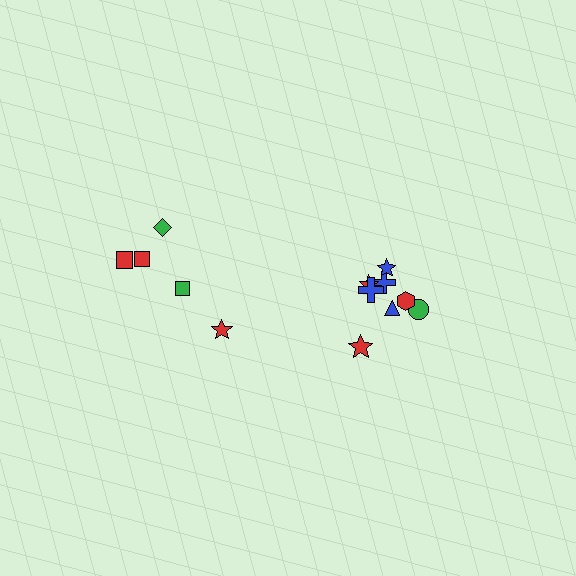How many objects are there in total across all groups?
There are 13 objects.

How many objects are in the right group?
There are 8 objects.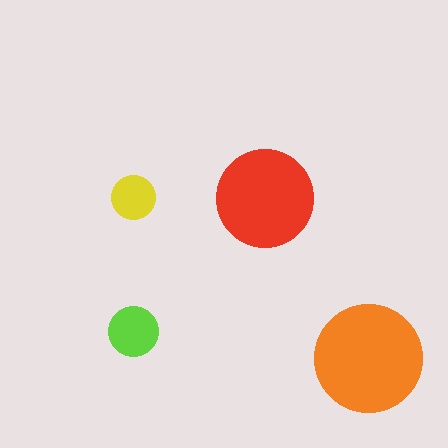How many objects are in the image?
There are 4 objects in the image.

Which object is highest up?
The yellow circle is topmost.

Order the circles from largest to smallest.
the orange one, the red one, the lime one, the yellow one.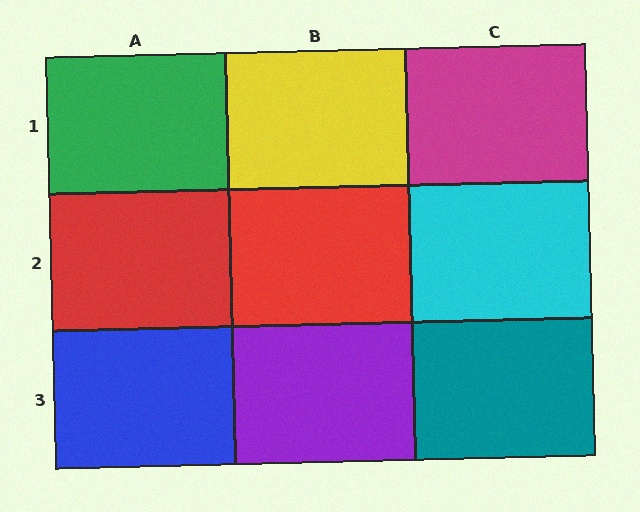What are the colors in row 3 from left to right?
Blue, purple, teal.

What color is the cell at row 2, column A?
Red.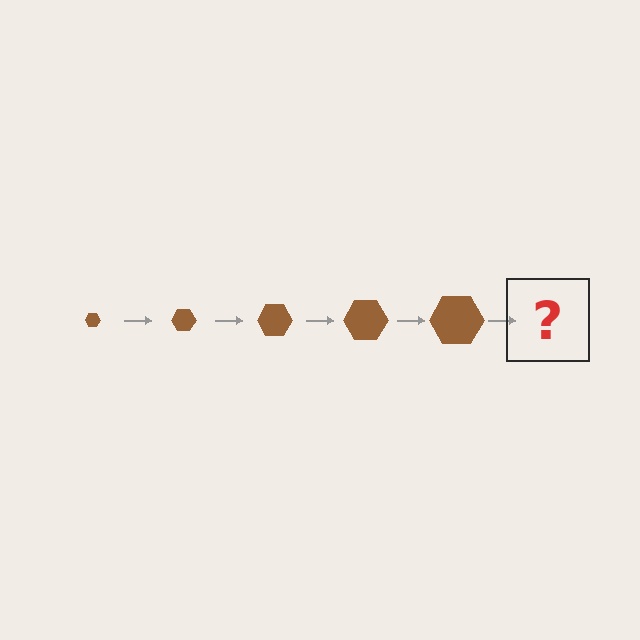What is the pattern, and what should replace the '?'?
The pattern is that the hexagon gets progressively larger each step. The '?' should be a brown hexagon, larger than the previous one.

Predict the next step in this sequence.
The next step is a brown hexagon, larger than the previous one.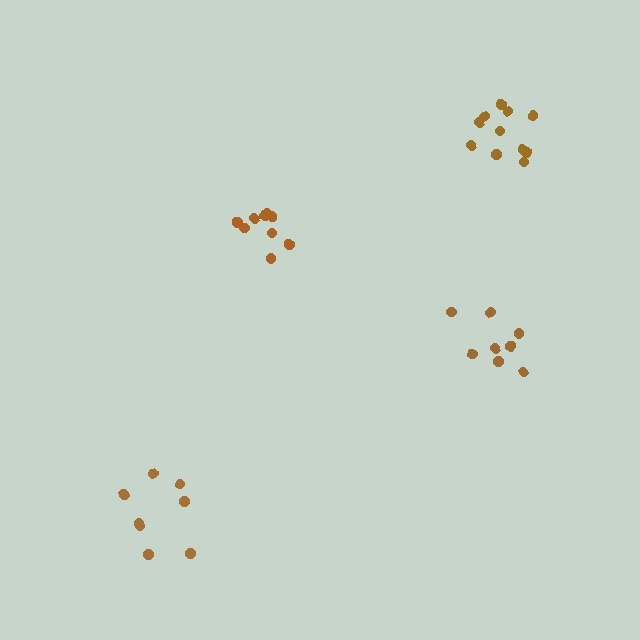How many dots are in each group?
Group 1: 9 dots, Group 2: 11 dots, Group 3: 8 dots, Group 4: 8 dots (36 total).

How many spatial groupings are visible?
There are 4 spatial groupings.